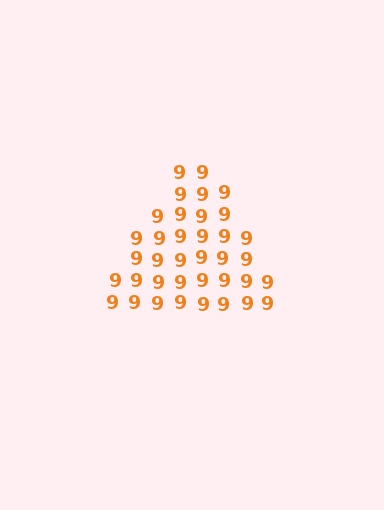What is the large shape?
The large shape is a triangle.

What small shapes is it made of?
It is made of small digit 9's.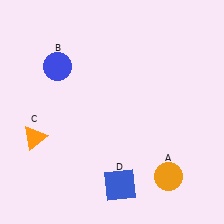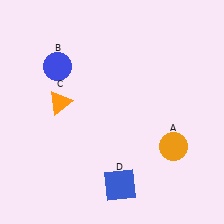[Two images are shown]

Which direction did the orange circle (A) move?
The orange circle (A) moved up.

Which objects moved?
The objects that moved are: the orange circle (A), the orange triangle (C).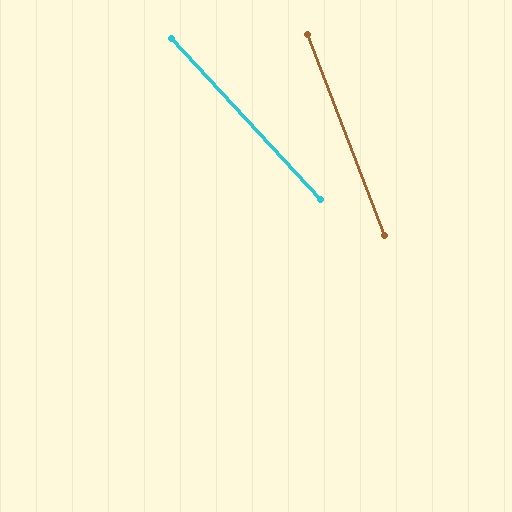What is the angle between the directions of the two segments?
Approximately 22 degrees.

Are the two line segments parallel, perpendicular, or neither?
Neither parallel nor perpendicular — they differ by about 22°.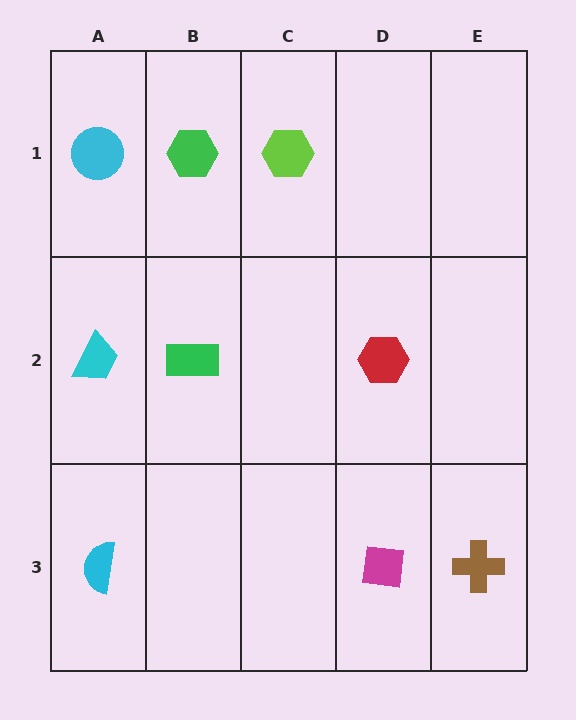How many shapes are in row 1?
3 shapes.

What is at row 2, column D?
A red hexagon.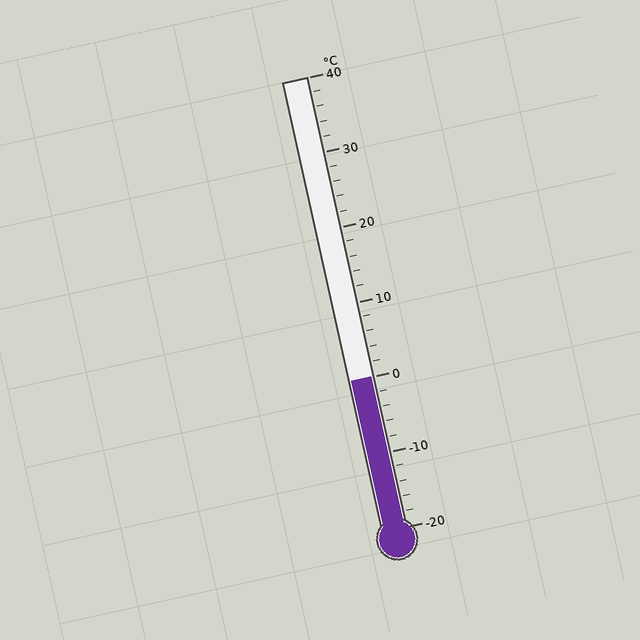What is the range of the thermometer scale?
The thermometer scale ranges from -20°C to 40°C.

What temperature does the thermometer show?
The thermometer shows approximately 0°C.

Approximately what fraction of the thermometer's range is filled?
The thermometer is filled to approximately 35% of its range.